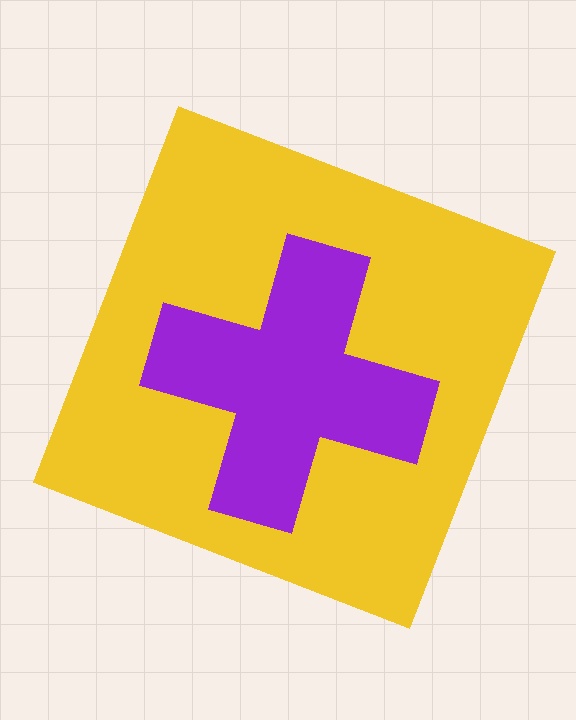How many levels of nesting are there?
2.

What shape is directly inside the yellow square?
The purple cross.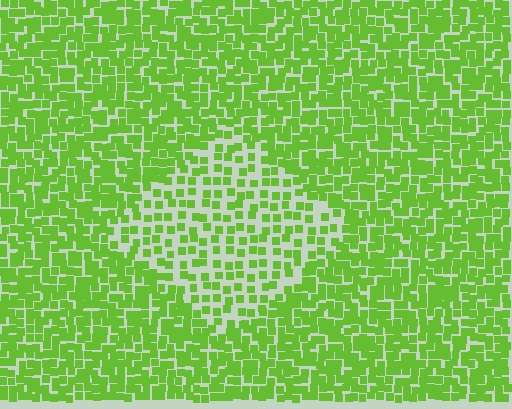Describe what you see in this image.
The image contains small lime elements arranged at two different densities. A diamond-shaped region is visible where the elements are less densely packed than the surrounding area.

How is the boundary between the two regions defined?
The boundary is defined by a change in element density (approximately 2.0x ratio). All elements are the same color, size, and shape.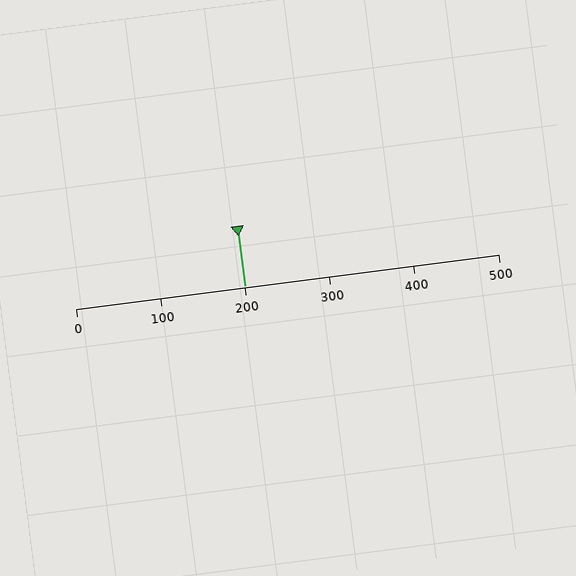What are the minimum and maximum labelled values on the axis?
The axis runs from 0 to 500.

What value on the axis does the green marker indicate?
The marker indicates approximately 200.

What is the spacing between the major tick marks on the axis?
The major ticks are spaced 100 apart.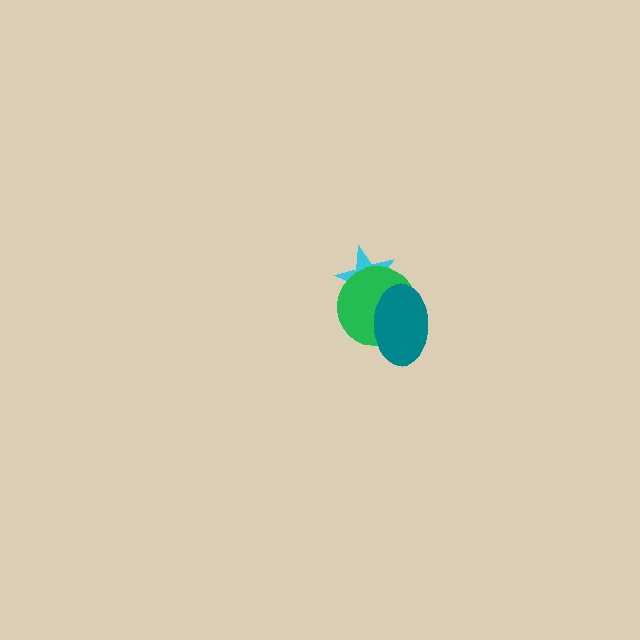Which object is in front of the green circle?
The teal ellipse is in front of the green circle.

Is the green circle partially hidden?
Yes, it is partially covered by another shape.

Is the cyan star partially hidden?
Yes, it is partially covered by another shape.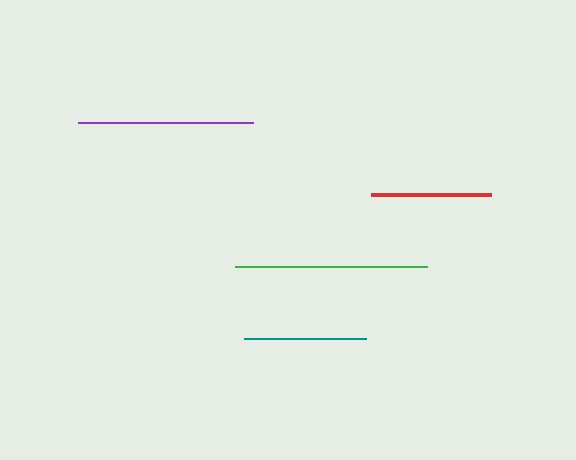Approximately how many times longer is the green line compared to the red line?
The green line is approximately 1.6 times the length of the red line.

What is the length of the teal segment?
The teal segment is approximately 122 pixels long.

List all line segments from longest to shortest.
From longest to shortest: green, purple, teal, red.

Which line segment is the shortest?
The red line is the shortest at approximately 120 pixels.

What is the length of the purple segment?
The purple segment is approximately 175 pixels long.